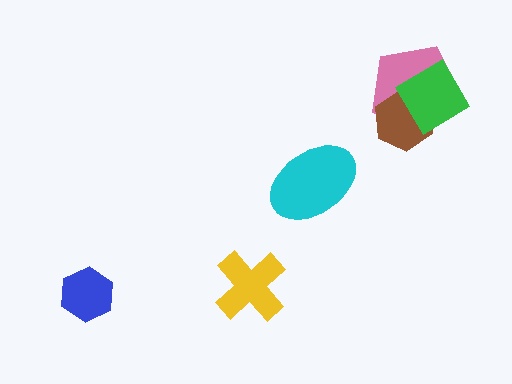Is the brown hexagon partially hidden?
Yes, it is partially covered by another shape.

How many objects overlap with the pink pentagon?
2 objects overlap with the pink pentagon.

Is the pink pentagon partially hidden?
Yes, it is partially covered by another shape.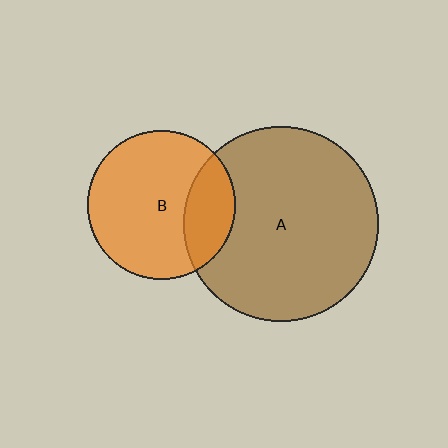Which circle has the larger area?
Circle A (brown).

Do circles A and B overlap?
Yes.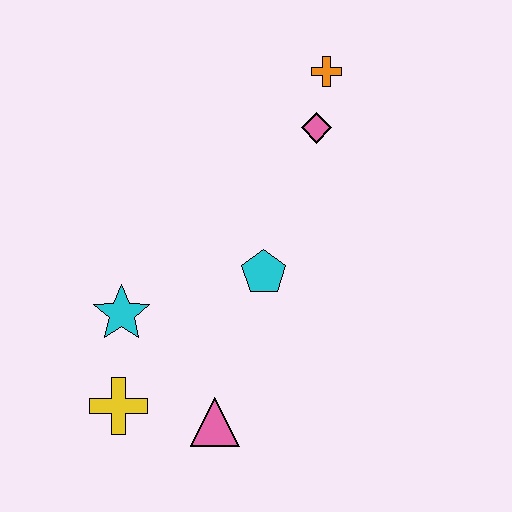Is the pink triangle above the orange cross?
No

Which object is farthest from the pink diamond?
The yellow cross is farthest from the pink diamond.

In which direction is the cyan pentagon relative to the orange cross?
The cyan pentagon is below the orange cross.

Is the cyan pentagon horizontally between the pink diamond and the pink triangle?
Yes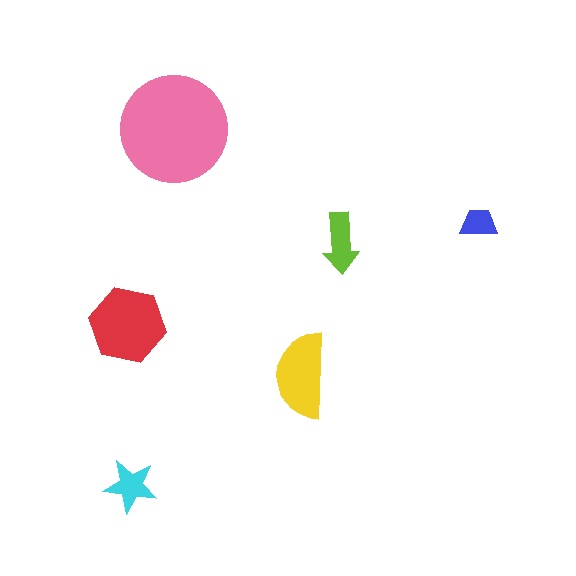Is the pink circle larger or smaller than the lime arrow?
Larger.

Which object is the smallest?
The blue trapezoid.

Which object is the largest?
The pink circle.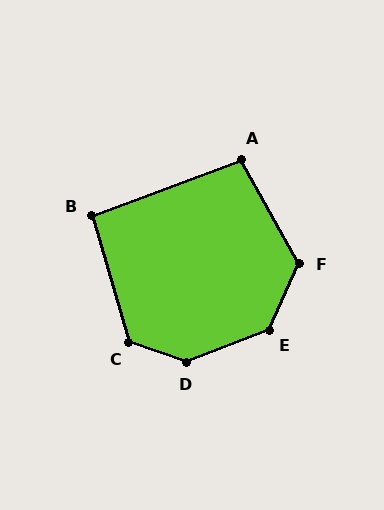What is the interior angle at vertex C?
Approximately 126 degrees (obtuse).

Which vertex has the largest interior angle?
D, at approximately 139 degrees.